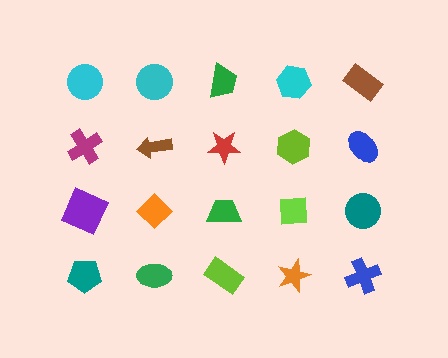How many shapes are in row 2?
5 shapes.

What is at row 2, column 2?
A brown arrow.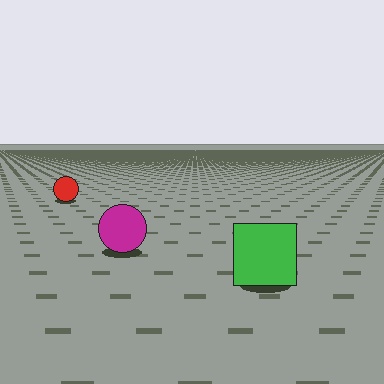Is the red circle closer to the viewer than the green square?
No. The green square is closer — you can tell from the texture gradient: the ground texture is coarser near it.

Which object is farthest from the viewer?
The red circle is farthest from the viewer. It appears smaller and the ground texture around it is denser.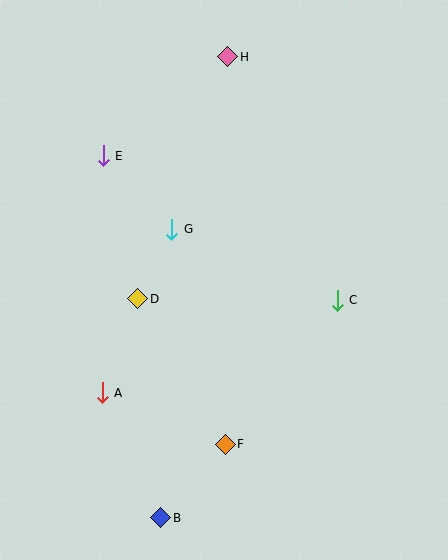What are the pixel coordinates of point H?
Point H is at (228, 57).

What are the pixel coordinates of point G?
Point G is at (172, 229).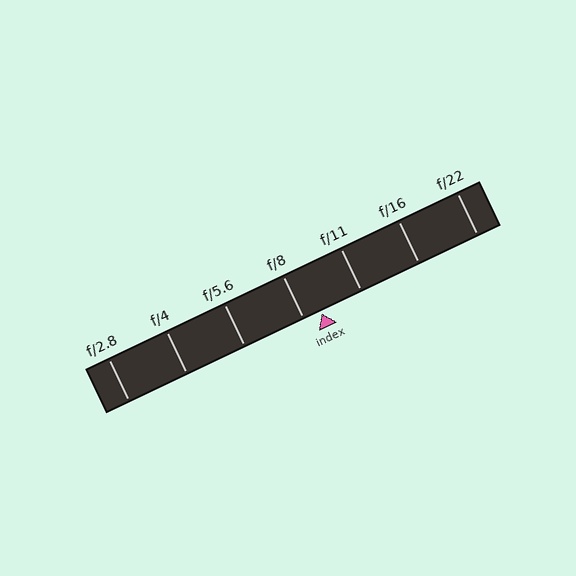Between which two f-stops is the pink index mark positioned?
The index mark is between f/8 and f/11.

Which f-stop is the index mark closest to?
The index mark is closest to f/8.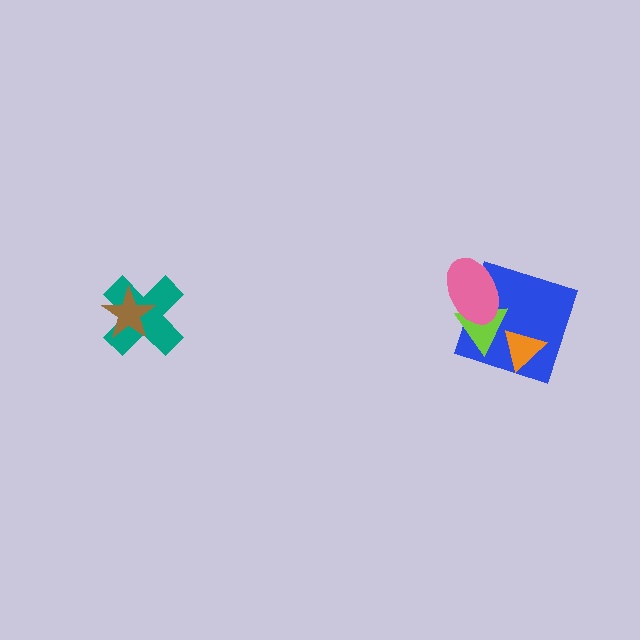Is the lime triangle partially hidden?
Yes, it is partially covered by another shape.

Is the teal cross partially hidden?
Yes, it is partially covered by another shape.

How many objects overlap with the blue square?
3 objects overlap with the blue square.